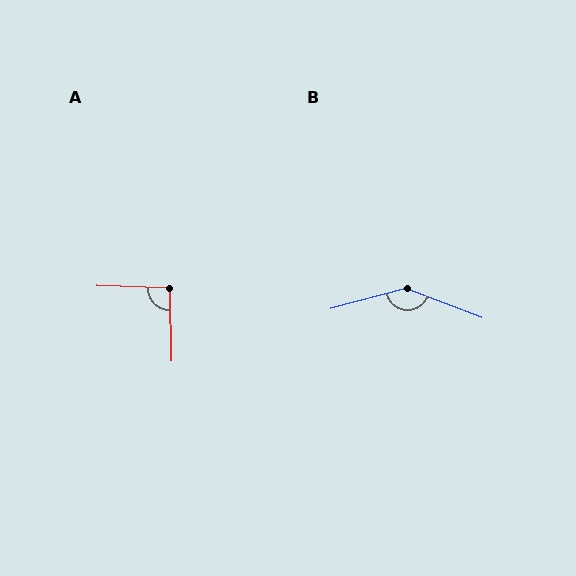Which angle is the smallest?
A, at approximately 94 degrees.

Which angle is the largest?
B, at approximately 144 degrees.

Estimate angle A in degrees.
Approximately 94 degrees.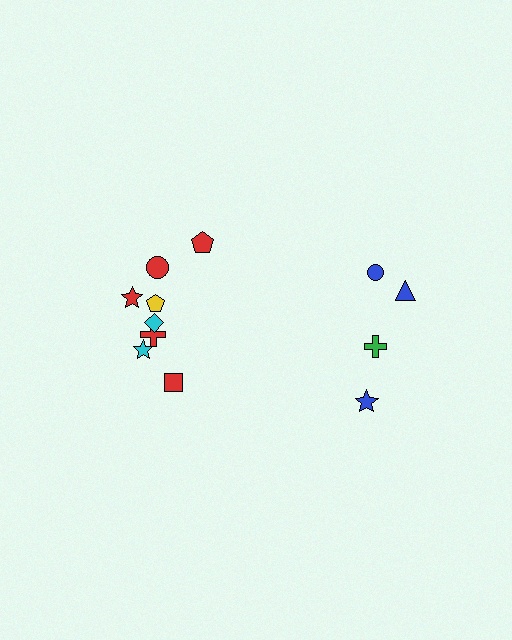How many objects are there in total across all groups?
There are 12 objects.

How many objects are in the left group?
There are 8 objects.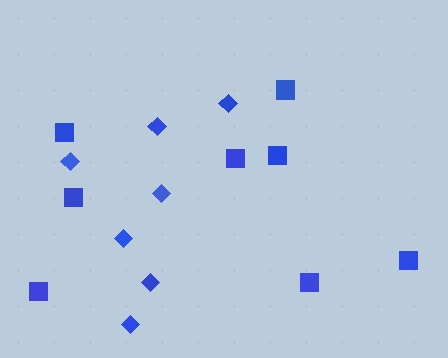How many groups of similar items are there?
There are 2 groups: one group of diamonds (7) and one group of squares (8).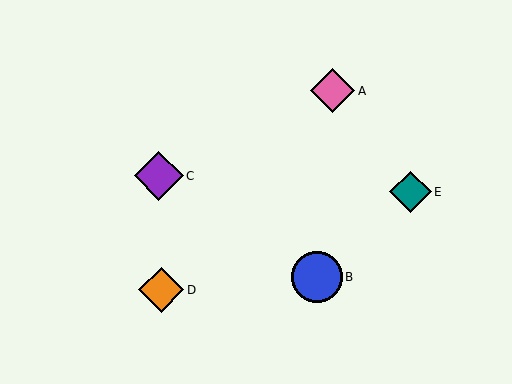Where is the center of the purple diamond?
The center of the purple diamond is at (159, 176).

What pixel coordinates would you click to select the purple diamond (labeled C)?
Click at (159, 176) to select the purple diamond C.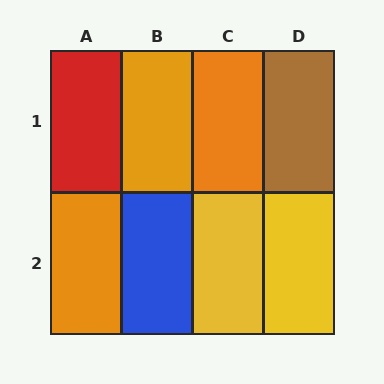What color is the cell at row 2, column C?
Yellow.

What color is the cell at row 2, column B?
Blue.